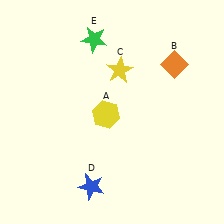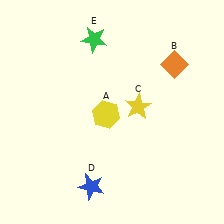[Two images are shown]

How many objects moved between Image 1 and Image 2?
1 object moved between the two images.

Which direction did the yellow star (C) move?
The yellow star (C) moved down.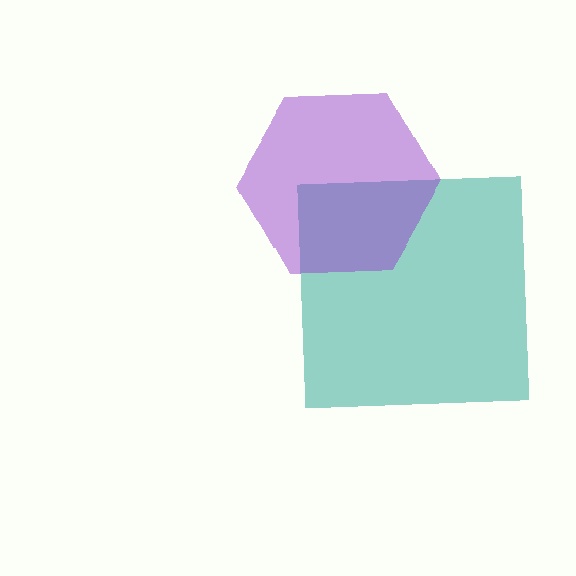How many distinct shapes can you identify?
There are 2 distinct shapes: a teal square, a purple hexagon.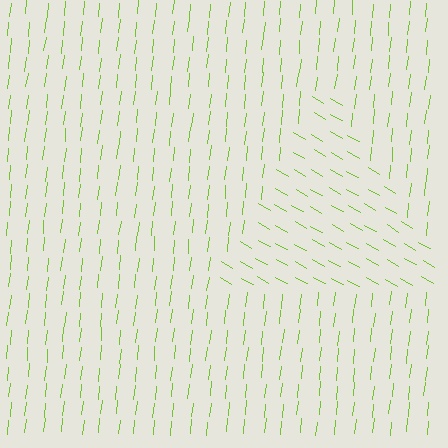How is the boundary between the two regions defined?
The boundary is defined purely by a change in line orientation (approximately 66 degrees difference). All lines are the same color and thickness.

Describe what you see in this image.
The image is filled with small lime line segments. A triangle region in the image has lines oriented differently from the surrounding lines, creating a visible texture boundary.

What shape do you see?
I see a triangle.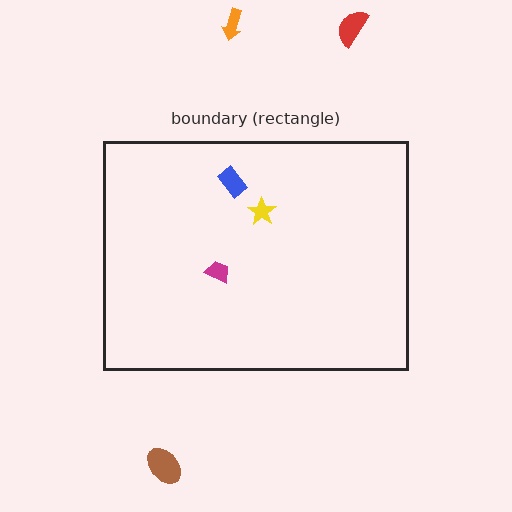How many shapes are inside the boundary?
3 inside, 3 outside.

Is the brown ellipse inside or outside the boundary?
Outside.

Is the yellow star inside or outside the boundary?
Inside.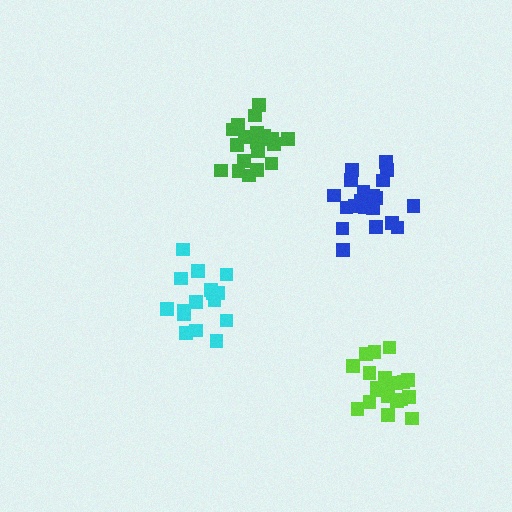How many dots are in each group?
Group 1: 16 dots, Group 2: 20 dots, Group 3: 20 dots, Group 4: 20 dots (76 total).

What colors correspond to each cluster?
The clusters are colored: cyan, green, blue, lime.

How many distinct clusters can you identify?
There are 4 distinct clusters.